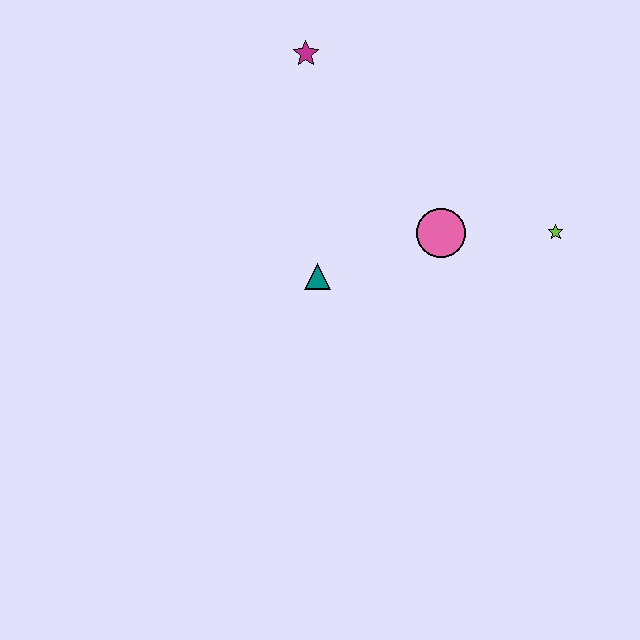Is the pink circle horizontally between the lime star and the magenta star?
Yes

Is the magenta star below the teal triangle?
No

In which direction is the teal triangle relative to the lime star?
The teal triangle is to the left of the lime star.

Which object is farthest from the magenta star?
The lime star is farthest from the magenta star.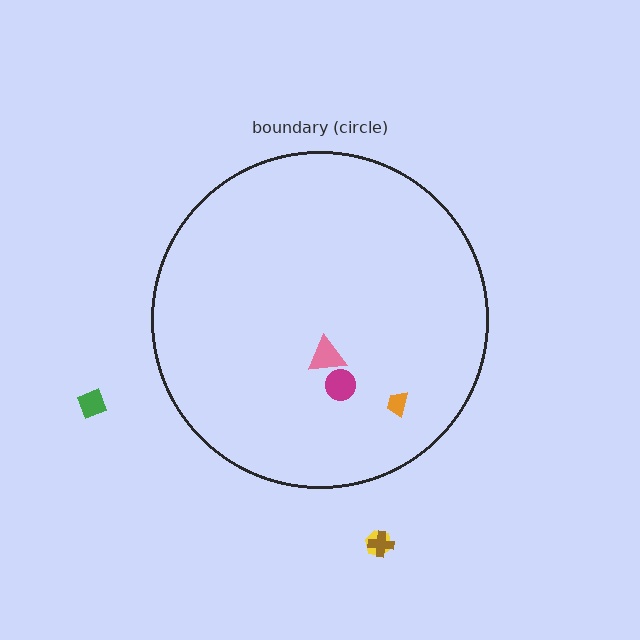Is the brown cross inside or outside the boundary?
Outside.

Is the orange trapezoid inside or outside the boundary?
Inside.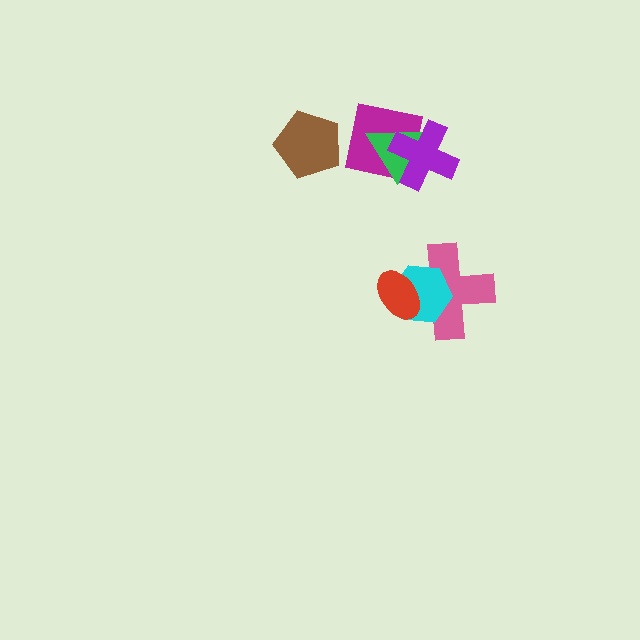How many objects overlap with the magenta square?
2 objects overlap with the magenta square.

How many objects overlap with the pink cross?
2 objects overlap with the pink cross.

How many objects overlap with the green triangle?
2 objects overlap with the green triangle.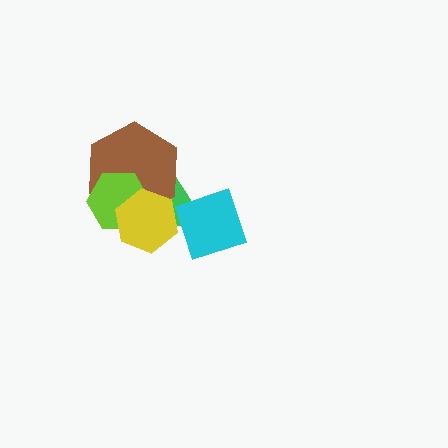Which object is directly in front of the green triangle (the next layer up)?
The brown hexagon is directly in front of the green triangle.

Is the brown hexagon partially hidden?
Yes, it is partially covered by another shape.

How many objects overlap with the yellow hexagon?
4 objects overlap with the yellow hexagon.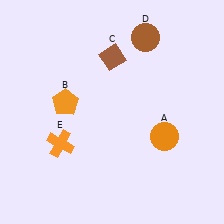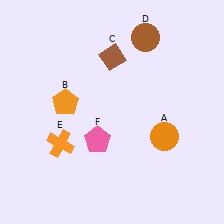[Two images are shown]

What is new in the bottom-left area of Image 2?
A pink pentagon (F) was added in the bottom-left area of Image 2.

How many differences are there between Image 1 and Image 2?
There is 1 difference between the two images.